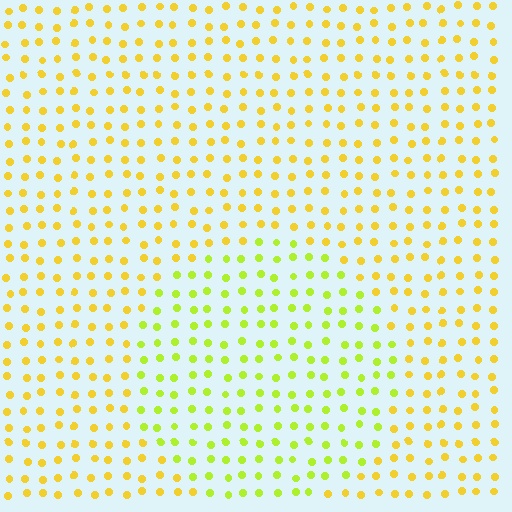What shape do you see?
I see a circle.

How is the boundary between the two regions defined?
The boundary is defined purely by a slight shift in hue (about 31 degrees). Spacing, size, and orientation are identical on both sides.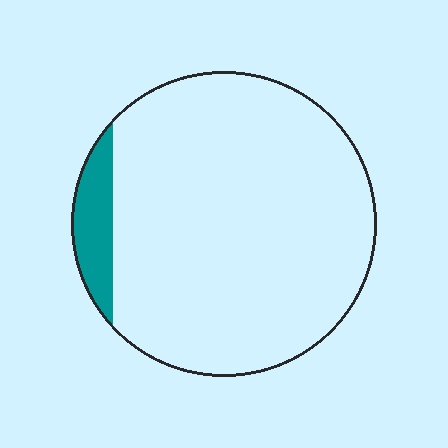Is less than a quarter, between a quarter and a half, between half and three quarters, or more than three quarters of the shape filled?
Less than a quarter.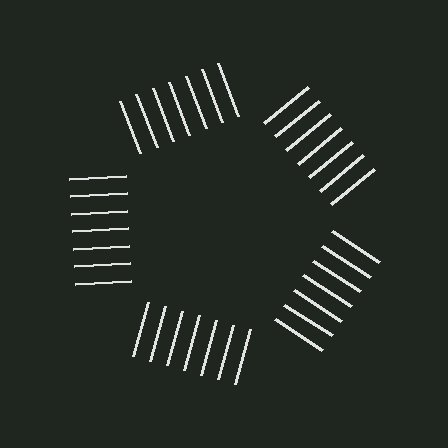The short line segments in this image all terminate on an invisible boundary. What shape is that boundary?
An illusory pentagon — the line segments terminate on its edges but no continuous stroke is drawn.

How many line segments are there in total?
35 — 7 along each of the 5 edges.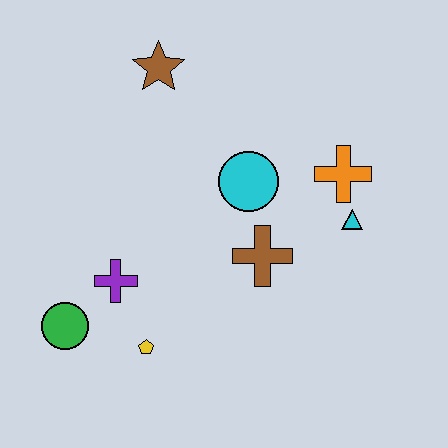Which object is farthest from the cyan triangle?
The green circle is farthest from the cyan triangle.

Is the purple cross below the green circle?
No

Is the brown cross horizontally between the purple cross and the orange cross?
Yes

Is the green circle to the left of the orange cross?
Yes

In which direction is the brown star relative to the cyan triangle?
The brown star is to the left of the cyan triangle.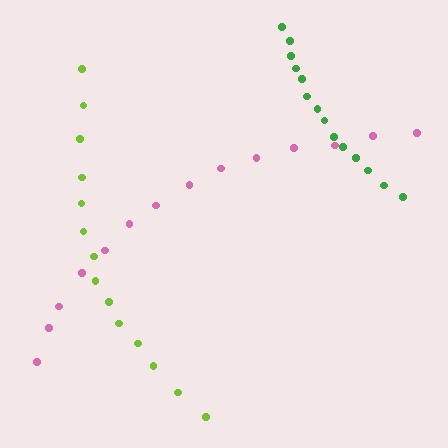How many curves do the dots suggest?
There are 3 distinct paths.